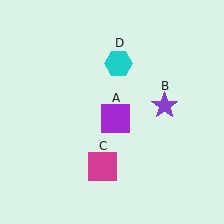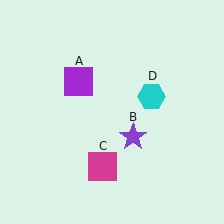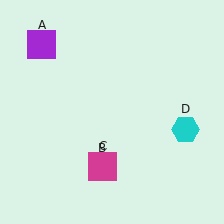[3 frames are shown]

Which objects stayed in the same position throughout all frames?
Magenta square (object C) remained stationary.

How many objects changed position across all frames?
3 objects changed position: purple square (object A), purple star (object B), cyan hexagon (object D).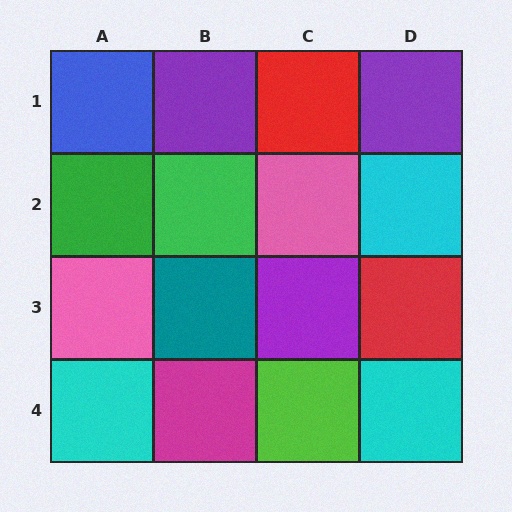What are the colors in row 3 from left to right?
Pink, teal, purple, red.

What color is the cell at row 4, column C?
Lime.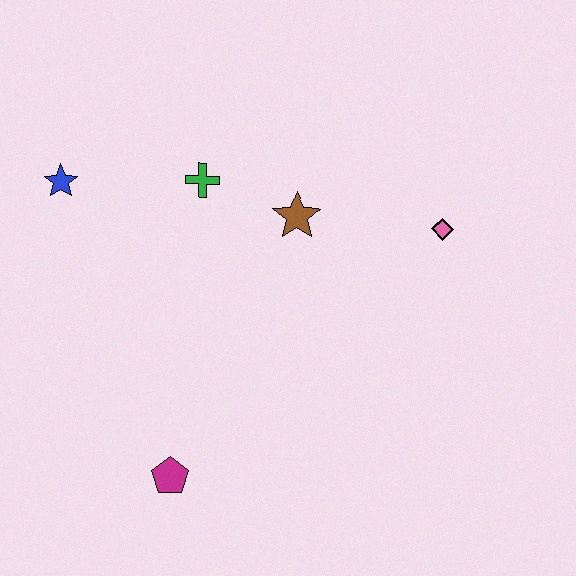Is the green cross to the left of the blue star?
No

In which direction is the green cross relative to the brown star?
The green cross is to the left of the brown star.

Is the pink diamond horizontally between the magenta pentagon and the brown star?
No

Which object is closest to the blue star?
The green cross is closest to the blue star.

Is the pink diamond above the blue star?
No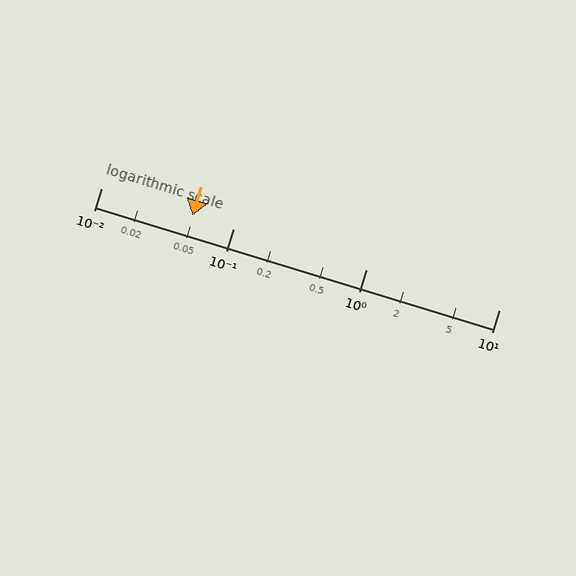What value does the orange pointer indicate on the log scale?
The pointer indicates approximately 0.049.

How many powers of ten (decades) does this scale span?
The scale spans 3 decades, from 0.01 to 10.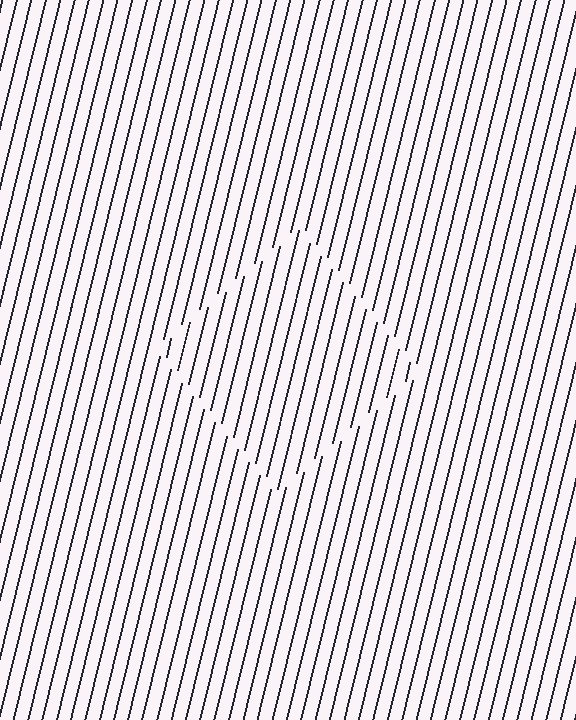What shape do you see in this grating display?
An illusory square. The interior of the shape contains the same grating, shifted by half a period — the contour is defined by the phase discontinuity where line-ends from the inner and outer gratings abut.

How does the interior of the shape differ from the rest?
The interior of the shape contains the same grating, shifted by half a period — the contour is defined by the phase discontinuity where line-ends from the inner and outer gratings abut.